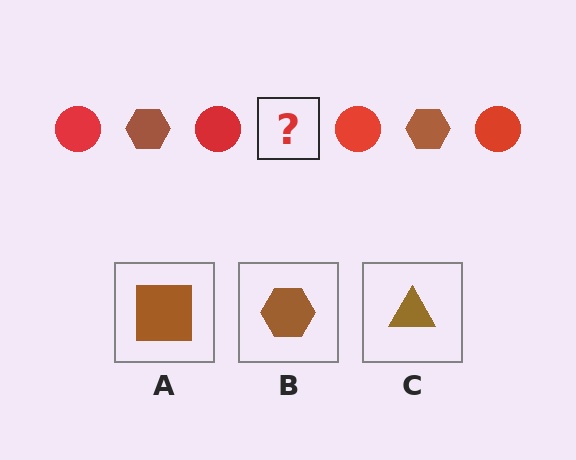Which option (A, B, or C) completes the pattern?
B.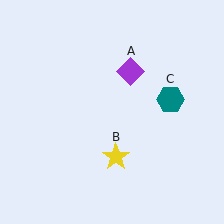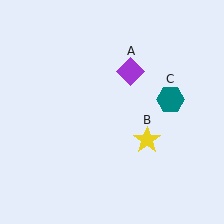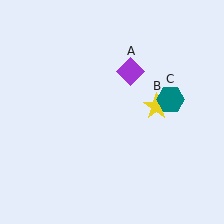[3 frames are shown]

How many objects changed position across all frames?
1 object changed position: yellow star (object B).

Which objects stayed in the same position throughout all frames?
Purple diamond (object A) and teal hexagon (object C) remained stationary.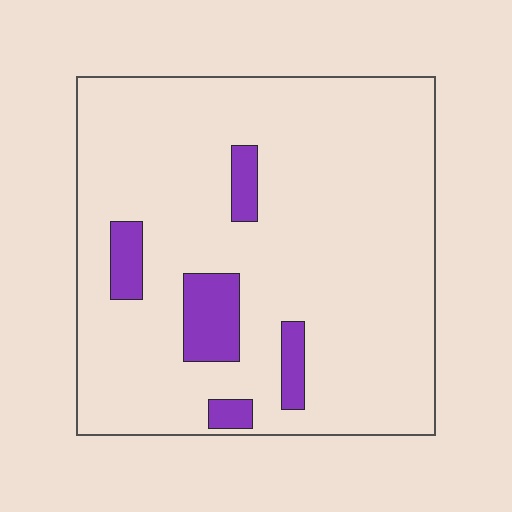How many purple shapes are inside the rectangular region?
5.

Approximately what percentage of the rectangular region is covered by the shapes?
Approximately 10%.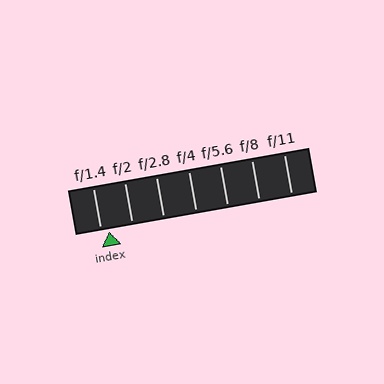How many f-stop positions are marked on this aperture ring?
There are 7 f-stop positions marked.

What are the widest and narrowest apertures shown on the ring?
The widest aperture shown is f/1.4 and the narrowest is f/11.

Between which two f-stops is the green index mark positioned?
The index mark is between f/1.4 and f/2.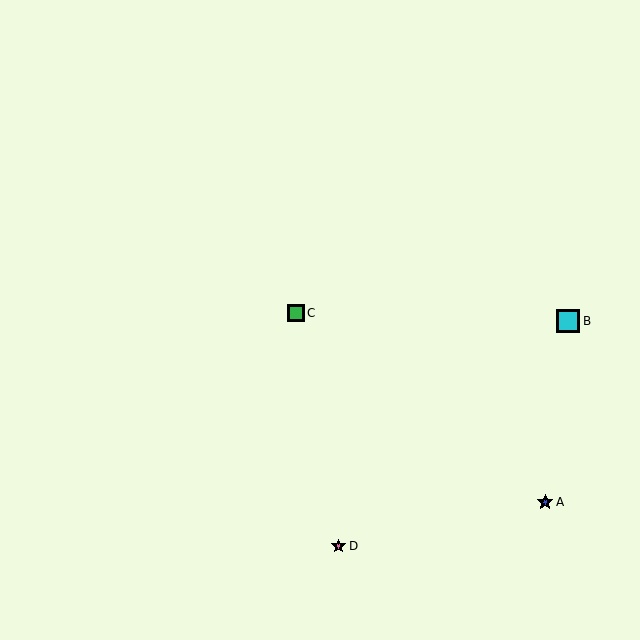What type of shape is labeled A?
Shape A is a blue star.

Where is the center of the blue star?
The center of the blue star is at (545, 502).